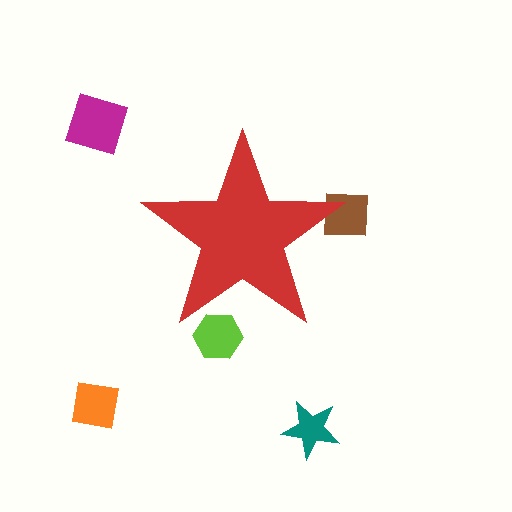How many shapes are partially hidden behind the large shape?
2 shapes are partially hidden.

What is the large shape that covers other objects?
A red star.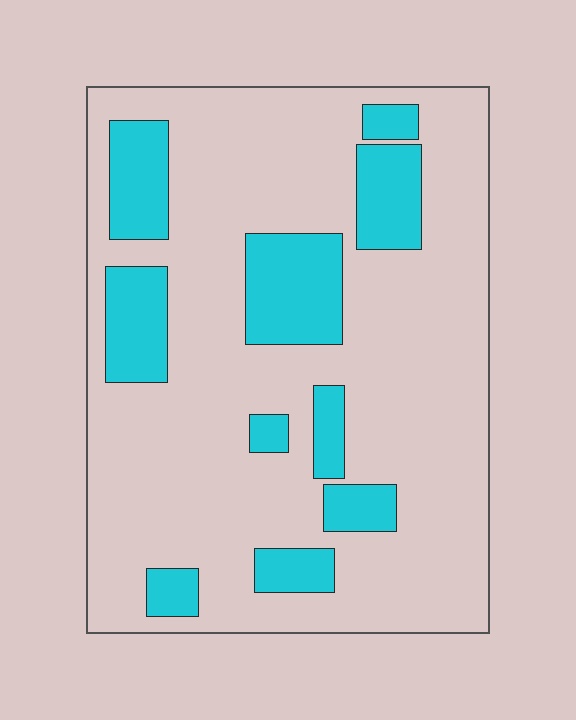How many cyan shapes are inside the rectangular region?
10.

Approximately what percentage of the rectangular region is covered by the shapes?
Approximately 20%.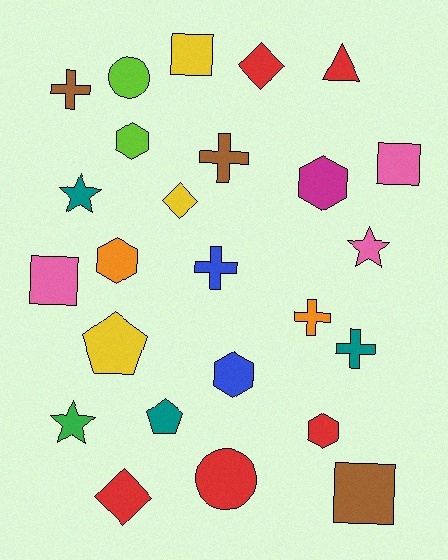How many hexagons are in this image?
There are 5 hexagons.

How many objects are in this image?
There are 25 objects.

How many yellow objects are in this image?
There are 3 yellow objects.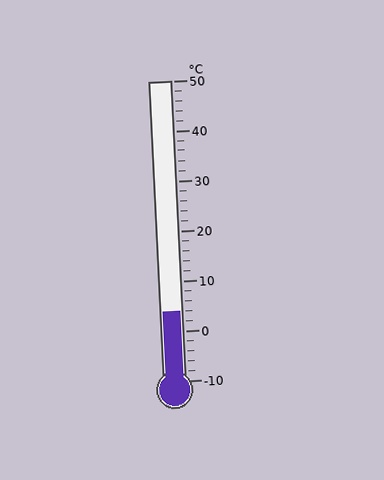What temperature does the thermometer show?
The thermometer shows approximately 4°C.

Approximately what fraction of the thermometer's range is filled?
The thermometer is filled to approximately 25% of its range.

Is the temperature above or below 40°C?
The temperature is below 40°C.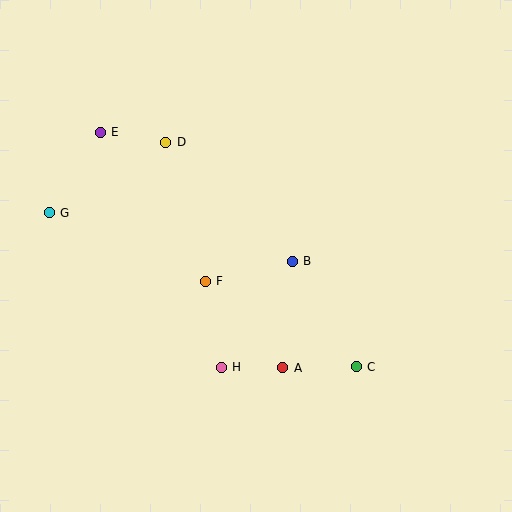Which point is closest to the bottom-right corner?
Point C is closest to the bottom-right corner.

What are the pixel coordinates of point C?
Point C is at (356, 367).